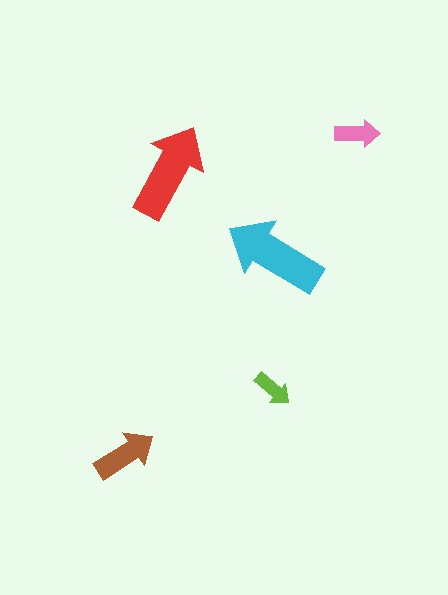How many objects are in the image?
There are 5 objects in the image.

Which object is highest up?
The pink arrow is topmost.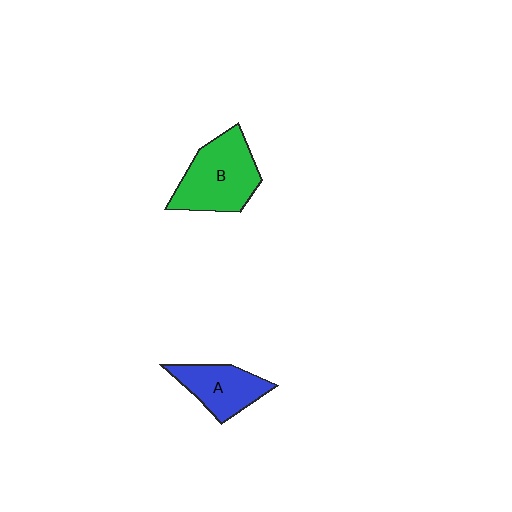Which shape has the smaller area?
Shape A (blue).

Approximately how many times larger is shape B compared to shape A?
Approximately 1.4 times.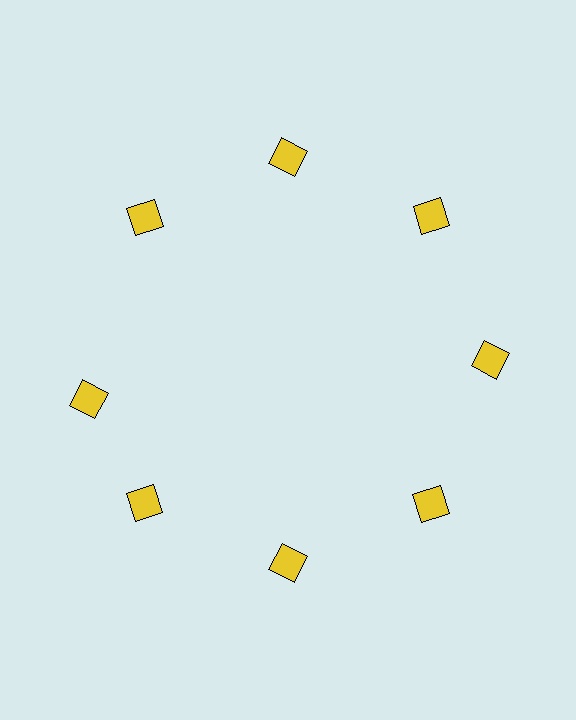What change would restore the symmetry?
The symmetry would be restored by rotating it back into even spacing with its neighbors so that all 8 squares sit at equal angles and equal distance from the center.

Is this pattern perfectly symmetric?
No. The 8 yellow squares are arranged in a ring, but one element near the 9 o'clock position is rotated out of alignment along the ring, breaking the 8-fold rotational symmetry.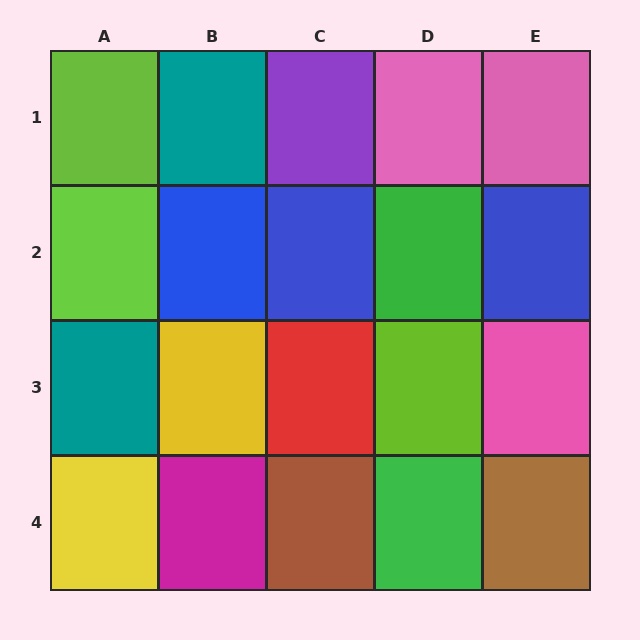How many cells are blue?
3 cells are blue.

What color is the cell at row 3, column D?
Lime.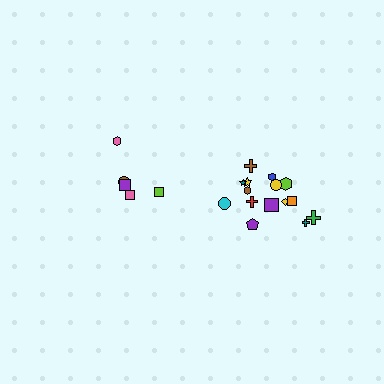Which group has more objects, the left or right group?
The right group.